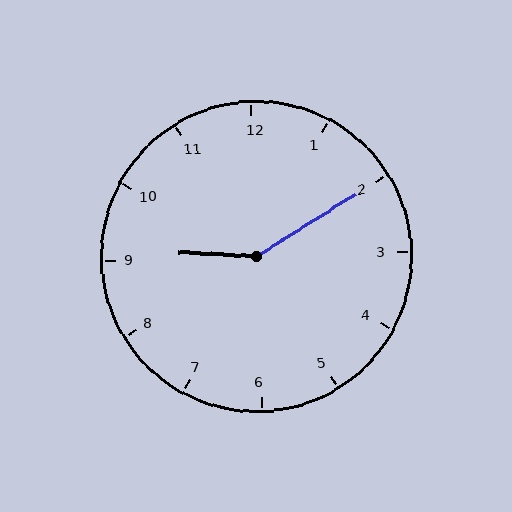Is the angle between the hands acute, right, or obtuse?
It is obtuse.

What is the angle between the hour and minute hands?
Approximately 145 degrees.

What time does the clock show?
9:10.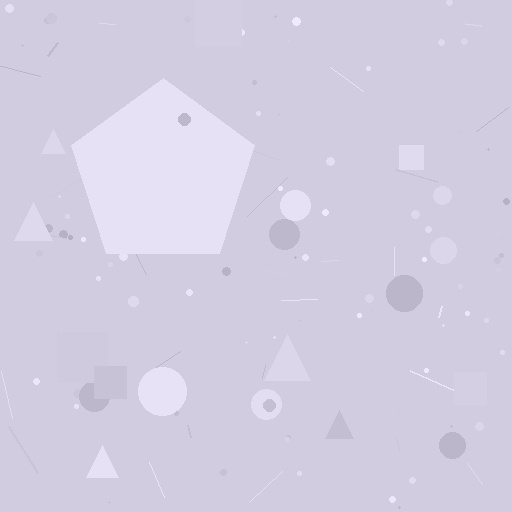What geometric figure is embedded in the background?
A pentagon is embedded in the background.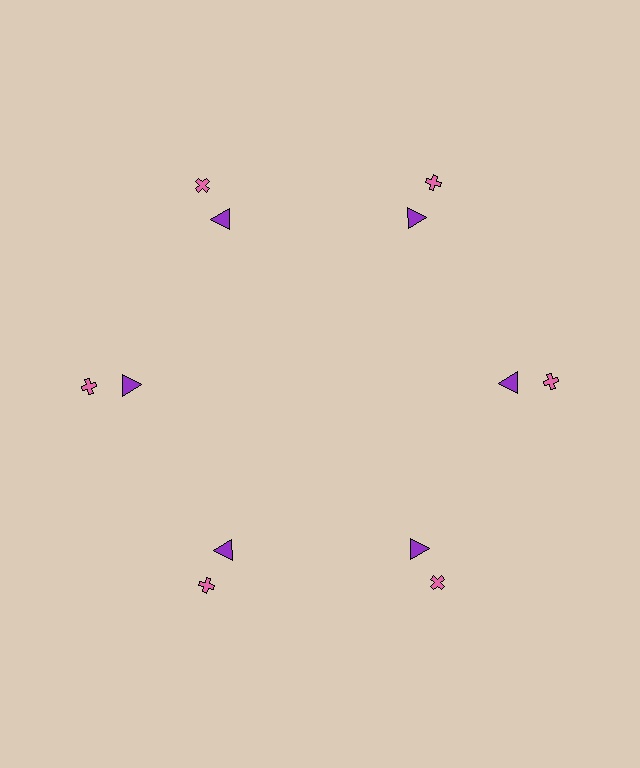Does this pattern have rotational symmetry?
Yes, this pattern has 6-fold rotational symmetry. It looks the same after rotating 60 degrees around the center.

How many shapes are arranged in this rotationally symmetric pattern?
There are 12 shapes, arranged in 6 groups of 2.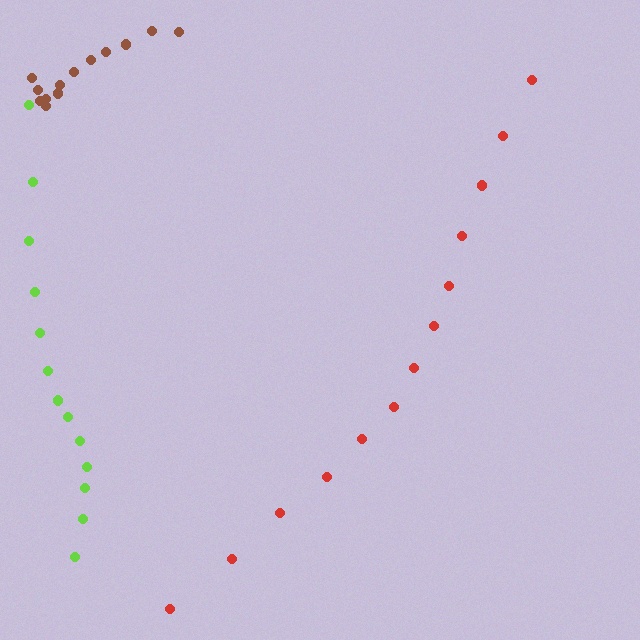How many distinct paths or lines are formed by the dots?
There are 3 distinct paths.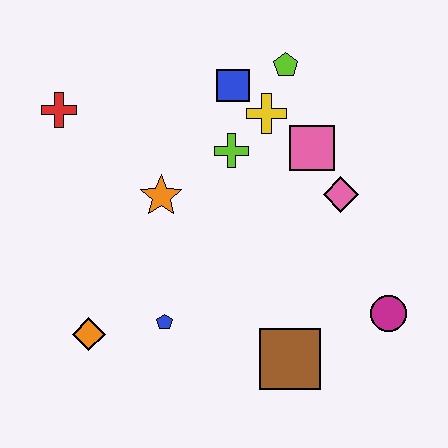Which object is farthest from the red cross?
The magenta circle is farthest from the red cross.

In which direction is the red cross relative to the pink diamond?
The red cross is to the left of the pink diamond.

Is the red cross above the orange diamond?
Yes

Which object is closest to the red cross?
The orange star is closest to the red cross.